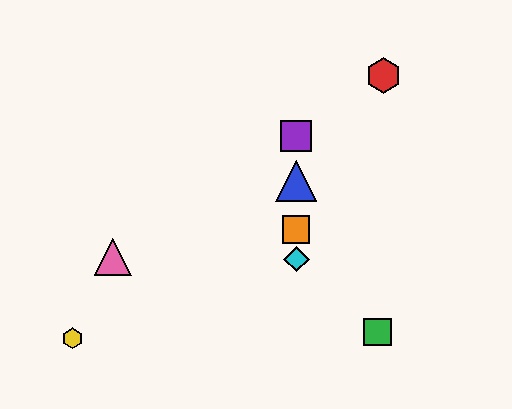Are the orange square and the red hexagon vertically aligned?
No, the orange square is at x≈296 and the red hexagon is at x≈383.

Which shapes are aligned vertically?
The blue triangle, the purple square, the orange square, the cyan diamond are aligned vertically.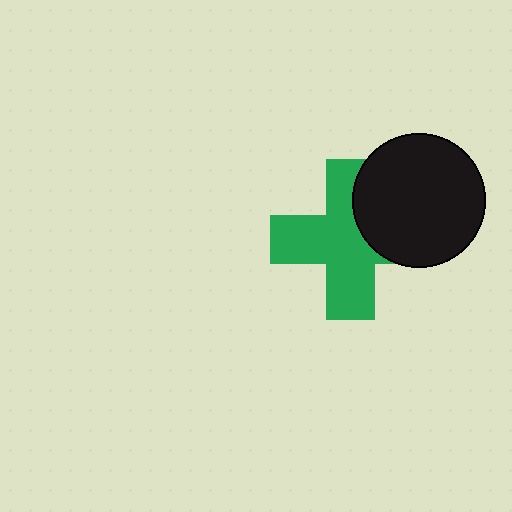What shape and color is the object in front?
The object in front is a black circle.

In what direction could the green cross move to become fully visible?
The green cross could move left. That would shift it out from behind the black circle entirely.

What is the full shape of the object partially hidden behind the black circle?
The partially hidden object is a green cross.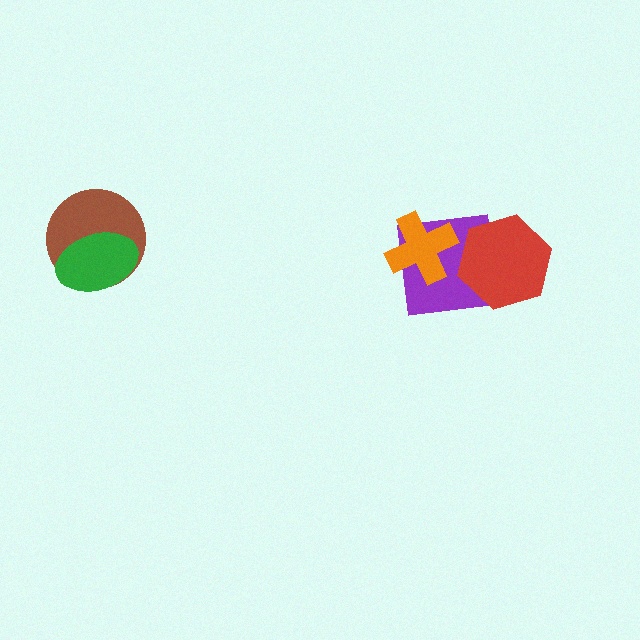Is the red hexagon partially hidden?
No, no other shape covers it.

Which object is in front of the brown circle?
The green ellipse is in front of the brown circle.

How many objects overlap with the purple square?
2 objects overlap with the purple square.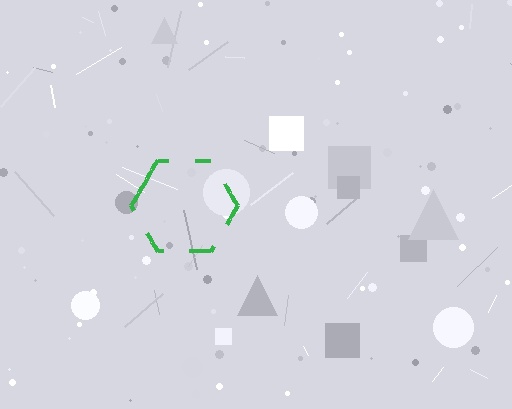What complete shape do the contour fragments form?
The contour fragments form a hexagon.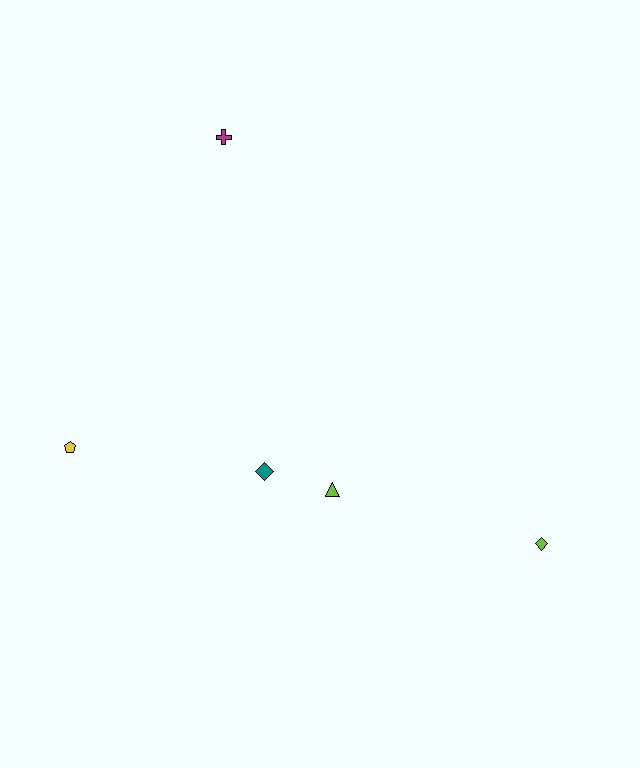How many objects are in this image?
There are 5 objects.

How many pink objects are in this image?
There are no pink objects.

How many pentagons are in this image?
There is 1 pentagon.